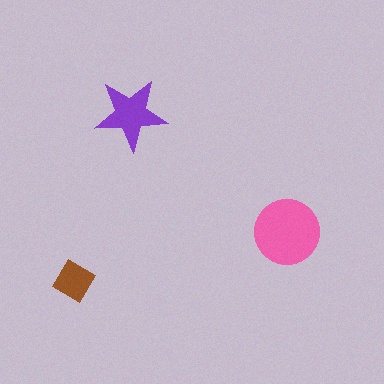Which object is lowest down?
The brown diamond is bottommost.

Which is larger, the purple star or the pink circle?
The pink circle.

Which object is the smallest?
The brown diamond.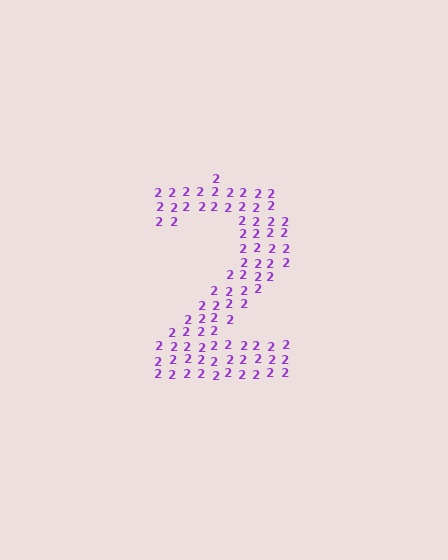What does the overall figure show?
The overall figure shows the digit 2.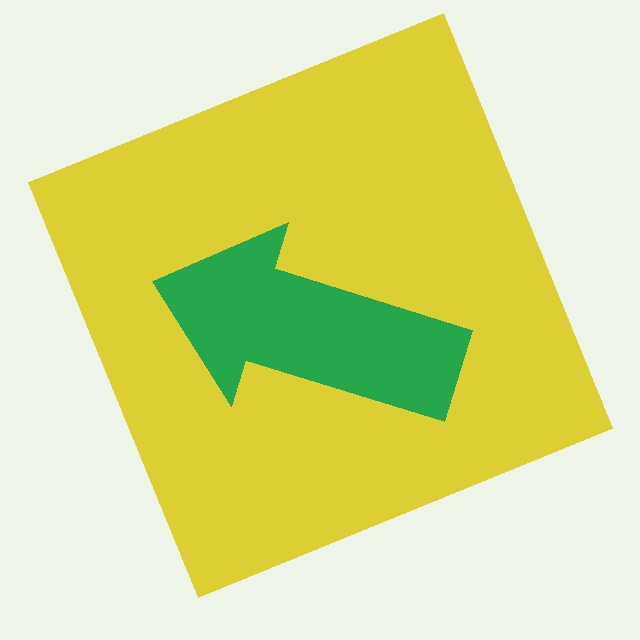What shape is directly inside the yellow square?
The green arrow.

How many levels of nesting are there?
2.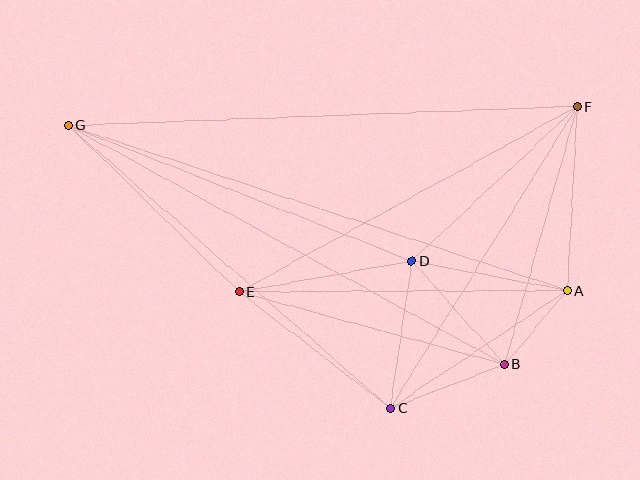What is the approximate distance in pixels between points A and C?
The distance between A and C is approximately 212 pixels.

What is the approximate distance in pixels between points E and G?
The distance between E and G is approximately 239 pixels.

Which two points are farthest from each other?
Points A and G are farthest from each other.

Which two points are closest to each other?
Points A and B are closest to each other.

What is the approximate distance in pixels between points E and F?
The distance between E and F is approximately 386 pixels.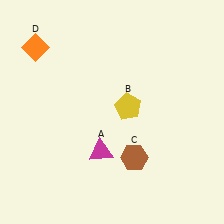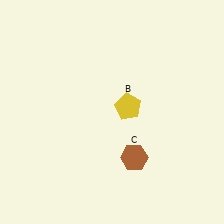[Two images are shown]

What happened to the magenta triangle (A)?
The magenta triangle (A) was removed in Image 2. It was in the bottom-left area of Image 1.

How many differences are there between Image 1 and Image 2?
There are 2 differences between the two images.